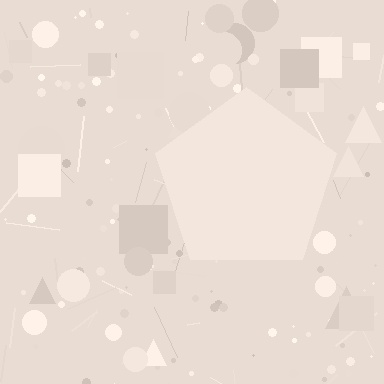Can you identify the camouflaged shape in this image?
The camouflaged shape is a pentagon.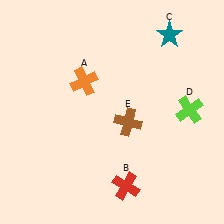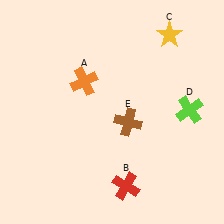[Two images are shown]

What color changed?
The star (C) changed from teal in Image 1 to yellow in Image 2.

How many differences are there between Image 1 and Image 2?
There is 1 difference between the two images.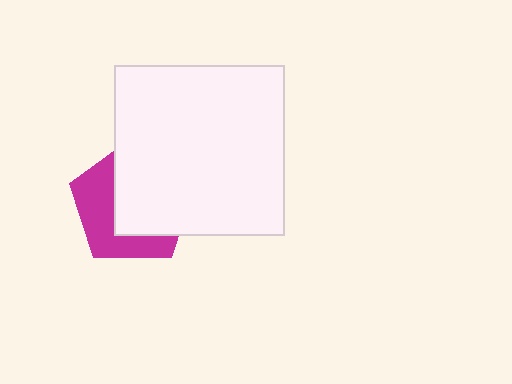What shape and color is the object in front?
The object in front is a white square.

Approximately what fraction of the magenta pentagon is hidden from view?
Roughly 57% of the magenta pentagon is hidden behind the white square.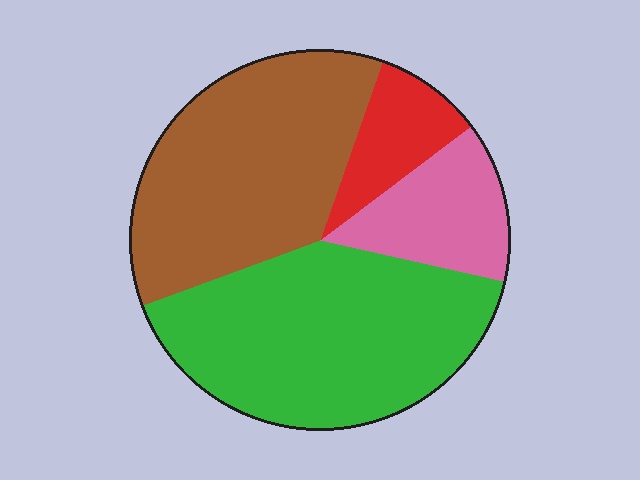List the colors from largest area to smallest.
From largest to smallest: green, brown, pink, red.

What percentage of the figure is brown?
Brown covers around 35% of the figure.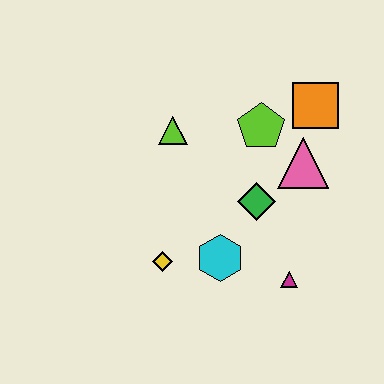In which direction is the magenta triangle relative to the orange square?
The magenta triangle is below the orange square.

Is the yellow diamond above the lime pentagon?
No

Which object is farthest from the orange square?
The yellow diamond is farthest from the orange square.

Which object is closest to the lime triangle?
The lime pentagon is closest to the lime triangle.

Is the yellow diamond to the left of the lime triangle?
Yes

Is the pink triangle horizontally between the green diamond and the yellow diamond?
No